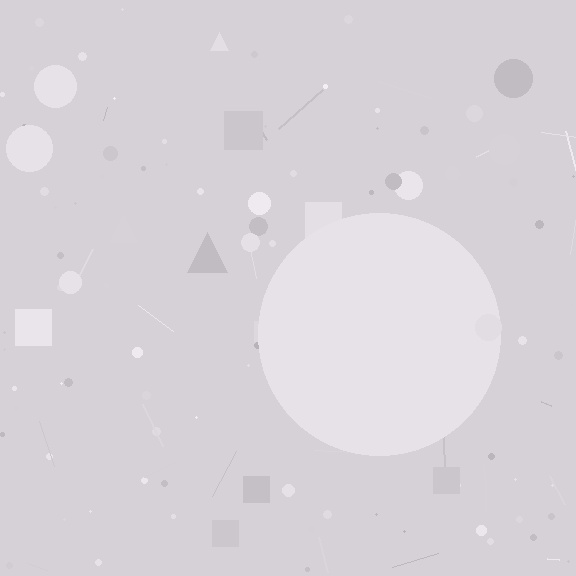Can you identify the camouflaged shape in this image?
The camouflaged shape is a circle.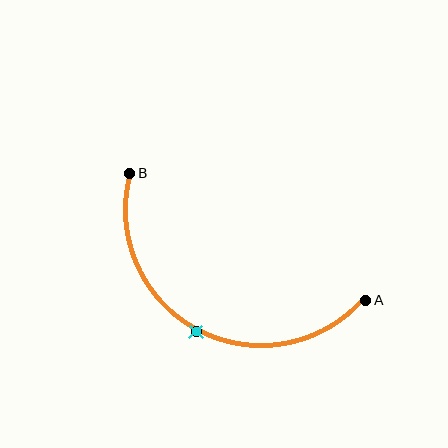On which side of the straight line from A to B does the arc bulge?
The arc bulges below the straight line connecting A and B.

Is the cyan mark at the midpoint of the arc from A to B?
Yes. The cyan mark lies on the arc at equal arc-length from both A and B — it is the arc midpoint.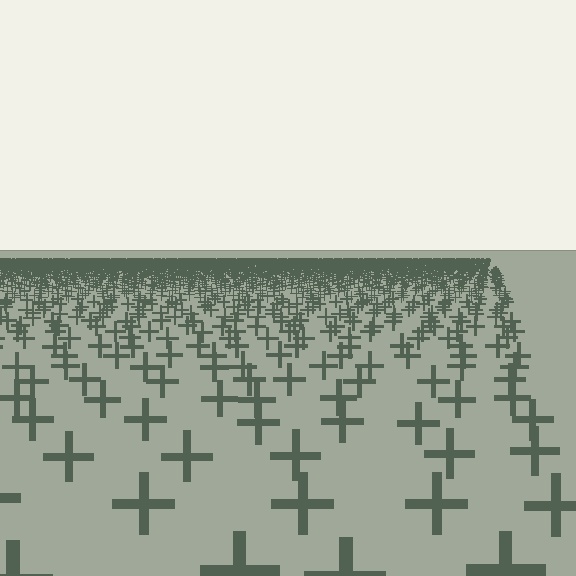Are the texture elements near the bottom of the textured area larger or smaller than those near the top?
Larger. Near the bottom, elements are closer to the viewer and appear at a bigger on-screen size.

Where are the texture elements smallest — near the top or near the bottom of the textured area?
Near the top.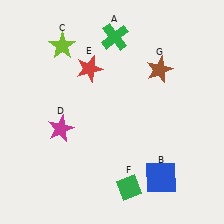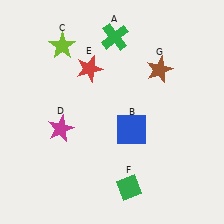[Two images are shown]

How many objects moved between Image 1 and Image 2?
1 object moved between the two images.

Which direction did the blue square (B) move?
The blue square (B) moved up.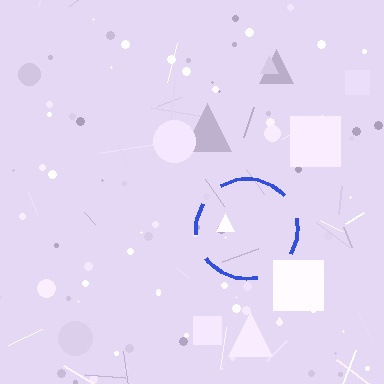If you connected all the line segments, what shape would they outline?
They would outline a circle.